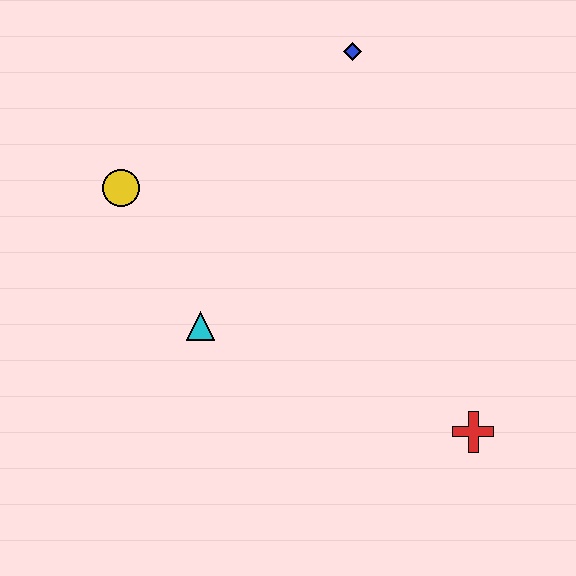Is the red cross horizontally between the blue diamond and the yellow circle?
No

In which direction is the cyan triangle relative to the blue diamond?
The cyan triangle is below the blue diamond.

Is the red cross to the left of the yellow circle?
No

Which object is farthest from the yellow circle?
The red cross is farthest from the yellow circle.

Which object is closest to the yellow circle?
The cyan triangle is closest to the yellow circle.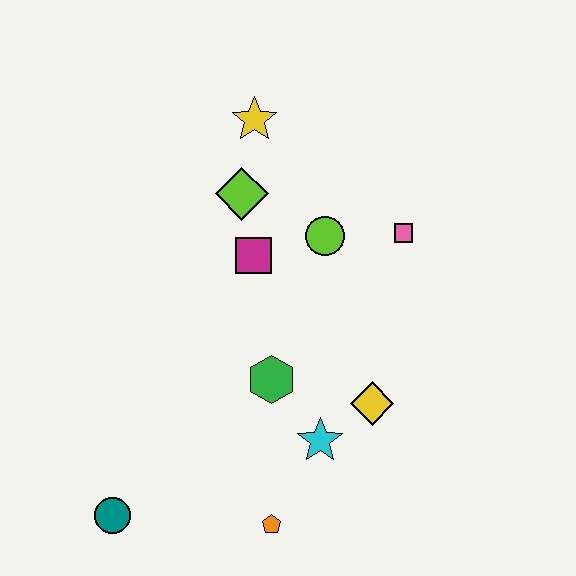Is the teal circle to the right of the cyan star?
No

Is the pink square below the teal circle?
No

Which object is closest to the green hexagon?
The cyan star is closest to the green hexagon.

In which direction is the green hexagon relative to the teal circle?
The green hexagon is to the right of the teal circle.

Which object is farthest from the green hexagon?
The yellow star is farthest from the green hexagon.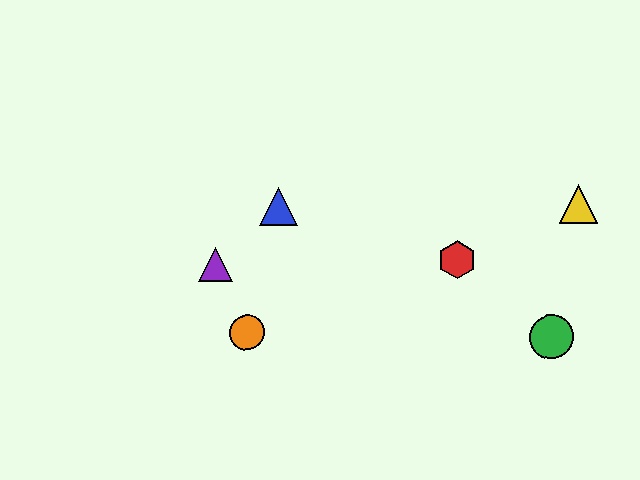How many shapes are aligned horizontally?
2 shapes (the blue triangle, the yellow triangle) are aligned horizontally.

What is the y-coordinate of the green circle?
The green circle is at y≈337.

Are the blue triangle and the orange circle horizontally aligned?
No, the blue triangle is at y≈207 and the orange circle is at y≈332.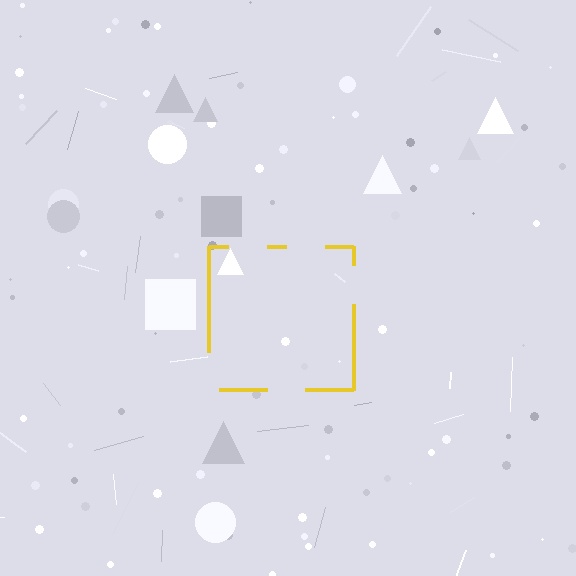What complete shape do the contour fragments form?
The contour fragments form a square.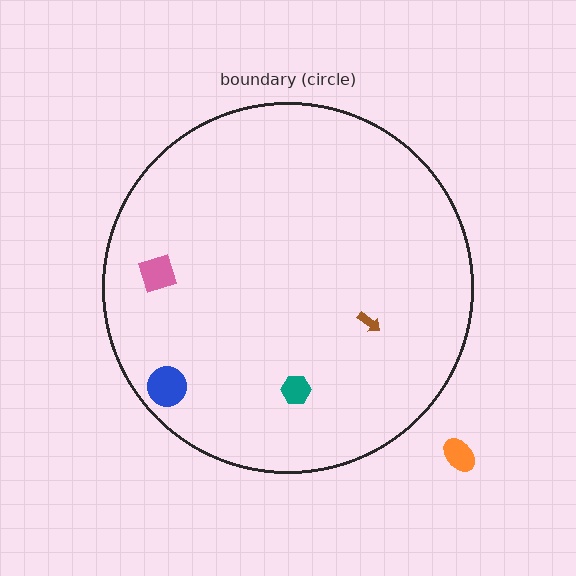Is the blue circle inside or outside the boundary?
Inside.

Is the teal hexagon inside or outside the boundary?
Inside.